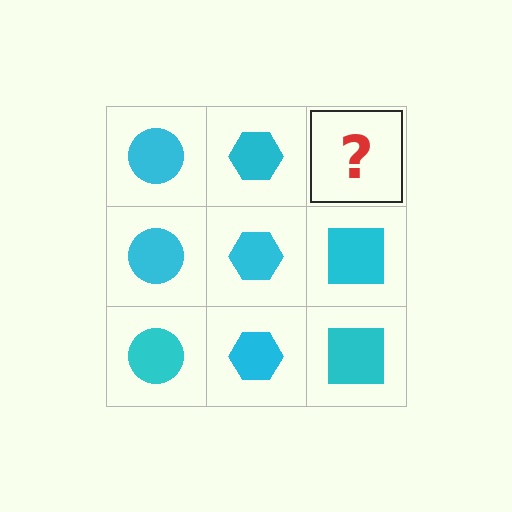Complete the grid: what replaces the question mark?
The question mark should be replaced with a cyan square.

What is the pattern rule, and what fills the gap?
The rule is that each column has a consistent shape. The gap should be filled with a cyan square.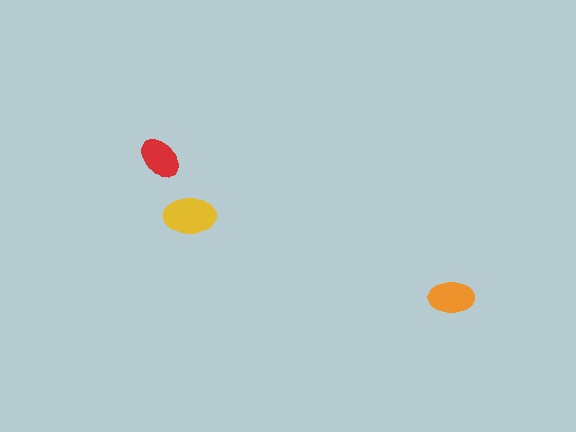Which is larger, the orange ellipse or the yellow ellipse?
The yellow one.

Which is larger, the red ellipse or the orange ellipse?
The orange one.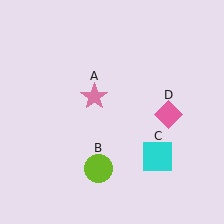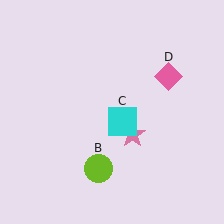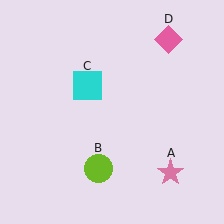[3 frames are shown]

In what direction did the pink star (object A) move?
The pink star (object A) moved down and to the right.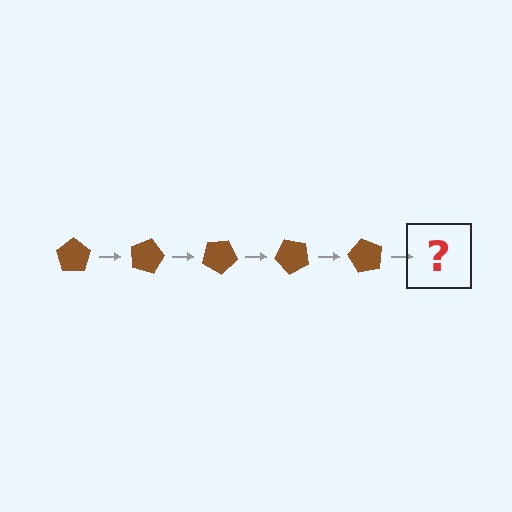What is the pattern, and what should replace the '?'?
The pattern is that the pentagon rotates 15 degrees each step. The '?' should be a brown pentagon rotated 75 degrees.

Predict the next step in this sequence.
The next step is a brown pentagon rotated 75 degrees.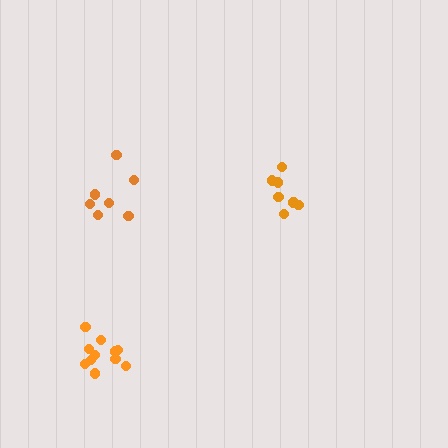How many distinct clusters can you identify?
There are 3 distinct clusters.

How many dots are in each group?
Group 1: 7 dots, Group 2: 11 dots, Group 3: 7 dots (25 total).